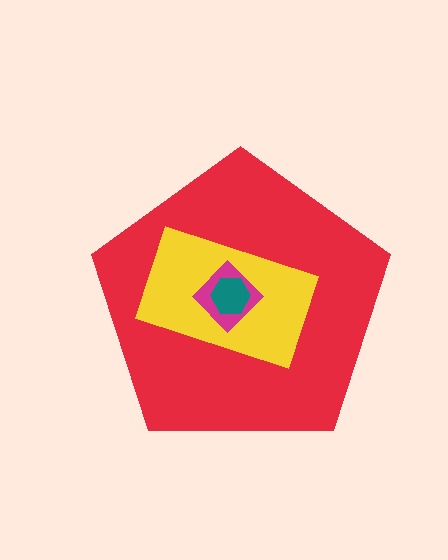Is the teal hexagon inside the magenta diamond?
Yes.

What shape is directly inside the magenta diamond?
The teal hexagon.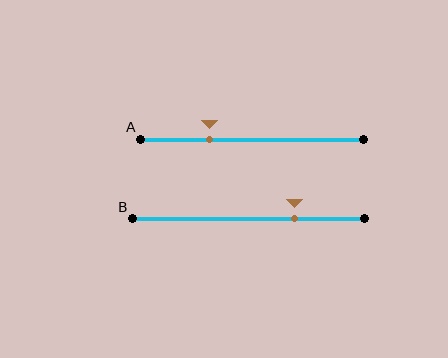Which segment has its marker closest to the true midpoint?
Segment A has its marker closest to the true midpoint.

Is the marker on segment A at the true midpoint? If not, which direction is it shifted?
No, the marker on segment A is shifted to the left by about 19% of the segment length.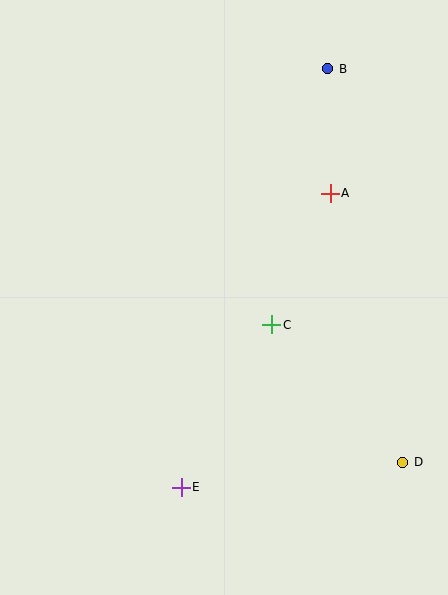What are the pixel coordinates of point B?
Point B is at (328, 69).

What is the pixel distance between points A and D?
The distance between A and D is 278 pixels.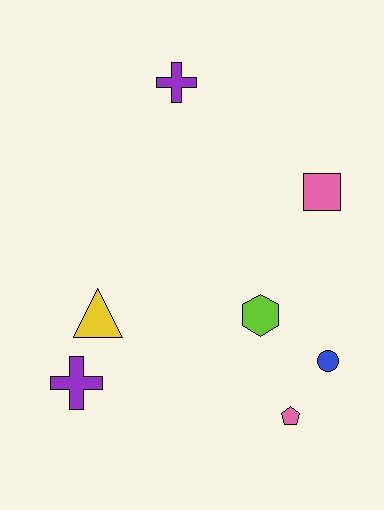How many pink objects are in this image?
There are 2 pink objects.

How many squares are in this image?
There is 1 square.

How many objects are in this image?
There are 7 objects.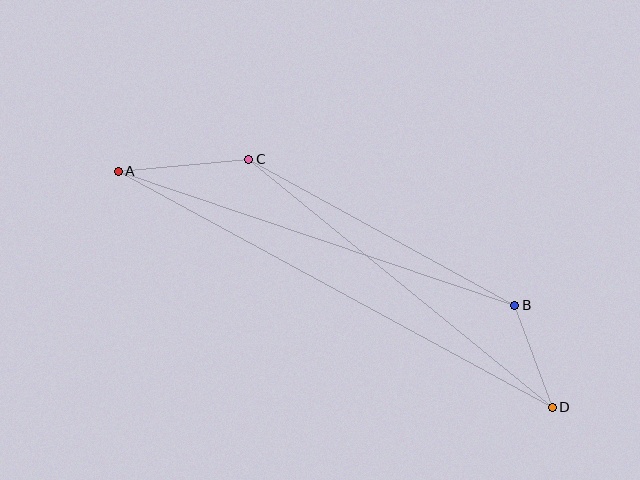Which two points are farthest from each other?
Points A and D are farthest from each other.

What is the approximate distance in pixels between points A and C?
The distance between A and C is approximately 131 pixels.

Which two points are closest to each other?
Points B and D are closest to each other.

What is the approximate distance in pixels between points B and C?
The distance between B and C is approximately 303 pixels.